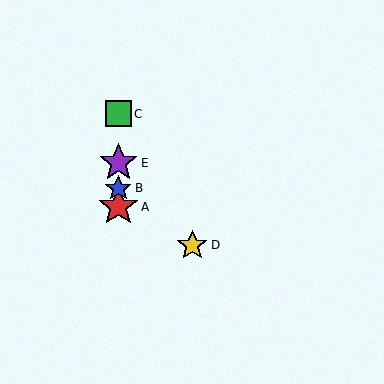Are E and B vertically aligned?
Yes, both are at x≈118.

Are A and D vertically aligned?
No, A is at x≈118 and D is at x≈192.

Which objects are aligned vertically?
Objects A, B, C, E are aligned vertically.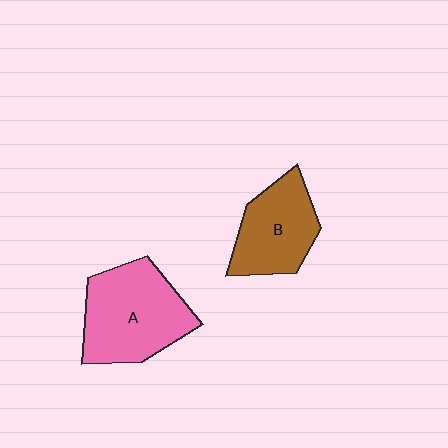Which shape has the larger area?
Shape A (pink).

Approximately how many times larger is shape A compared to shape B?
Approximately 1.3 times.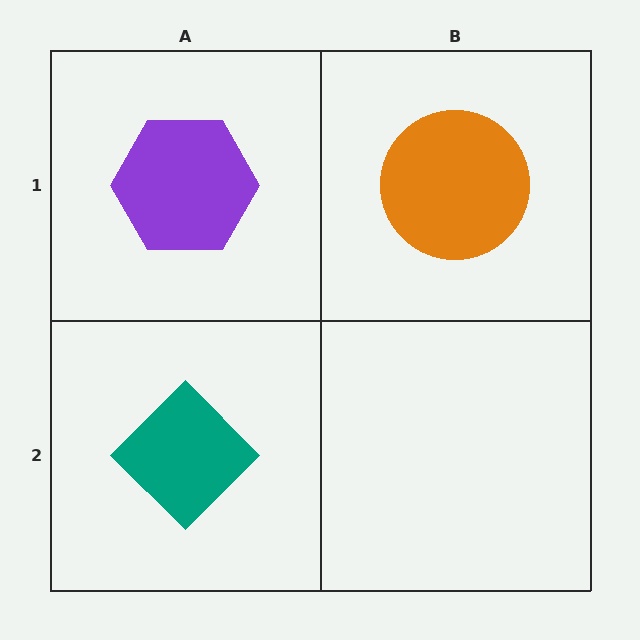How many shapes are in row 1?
2 shapes.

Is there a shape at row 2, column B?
No, that cell is empty.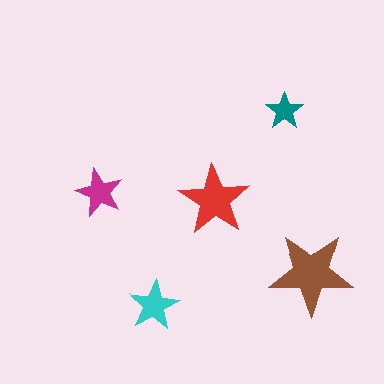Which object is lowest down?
The cyan star is bottommost.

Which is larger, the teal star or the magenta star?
The magenta one.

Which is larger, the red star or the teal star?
The red one.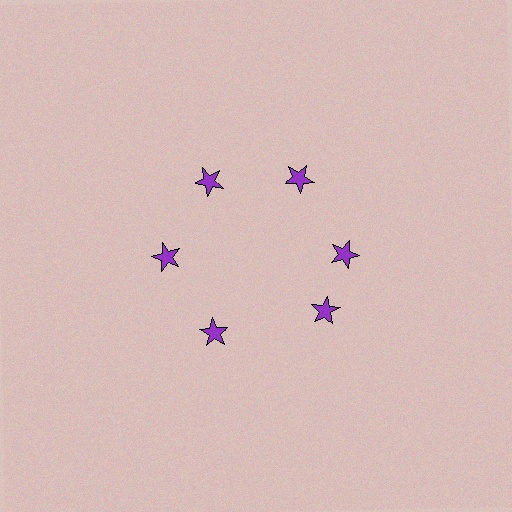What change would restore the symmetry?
The symmetry would be restored by rotating it back into even spacing with its neighbors so that all 6 stars sit at equal angles and equal distance from the center.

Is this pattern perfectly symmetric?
No. The 6 purple stars are arranged in a ring, but one element near the 5 o'clock position is rotated out of alignment along the ring, breaking the 6-fold rotational symmetry.